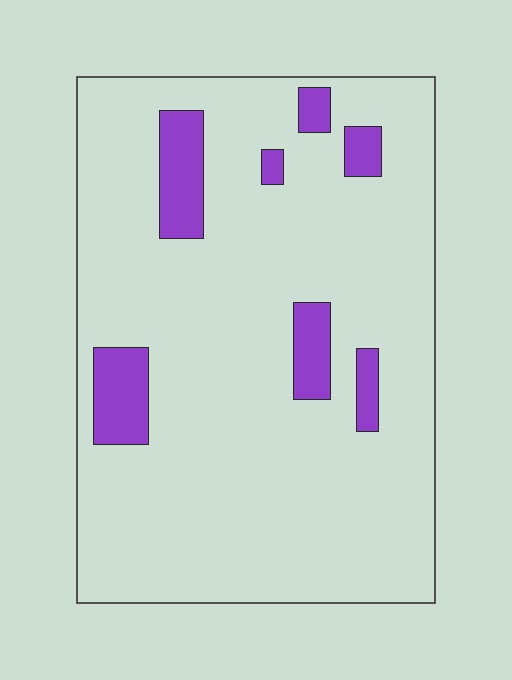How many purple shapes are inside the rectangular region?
7.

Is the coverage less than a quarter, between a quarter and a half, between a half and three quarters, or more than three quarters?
Less than a quarter.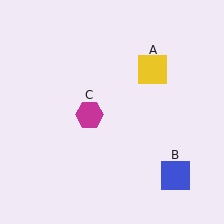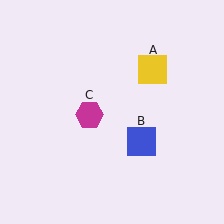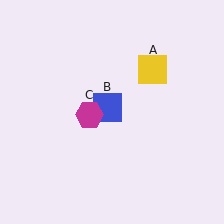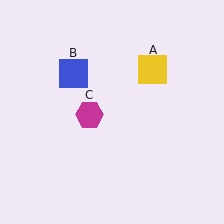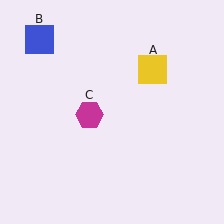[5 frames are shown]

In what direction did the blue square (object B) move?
The blue square (object B) moved up and to the left.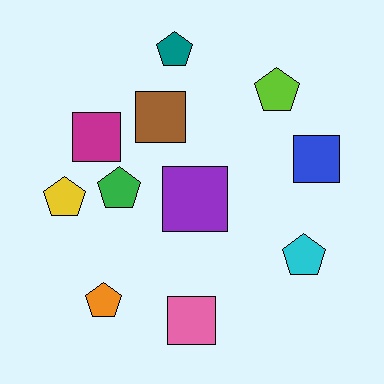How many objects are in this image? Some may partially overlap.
There are 11 objects.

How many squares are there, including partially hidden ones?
There are 5 squares.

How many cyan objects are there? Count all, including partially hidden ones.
There is 1 cyan object.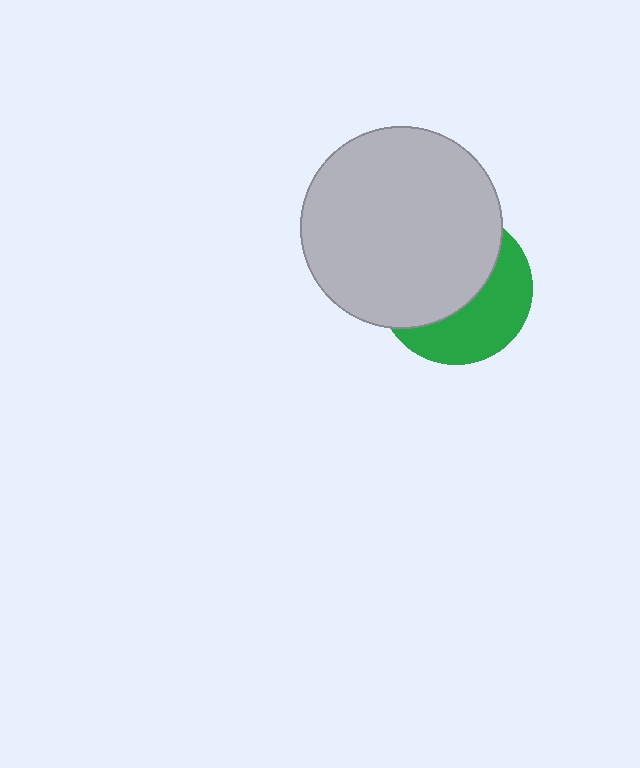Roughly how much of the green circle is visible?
A small part of it is visible (roughly 42%).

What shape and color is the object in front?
The object in front is a light gray circle.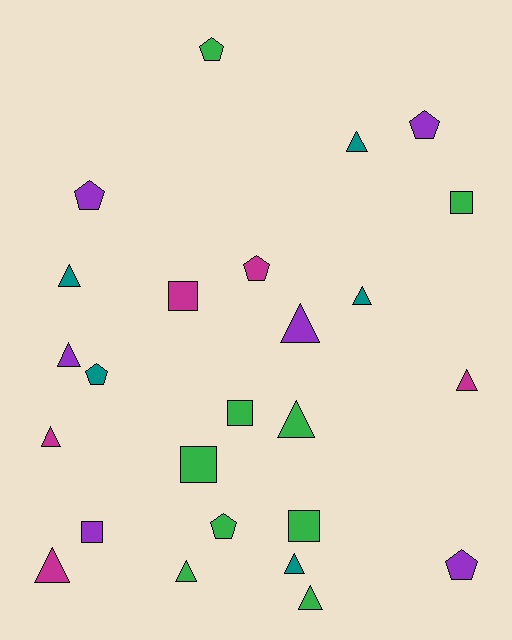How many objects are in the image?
There are 25 objects.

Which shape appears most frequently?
Triangle, with 12 objects.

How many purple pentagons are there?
There are 3 purple pentagons.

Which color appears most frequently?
Green, with 9 objects.